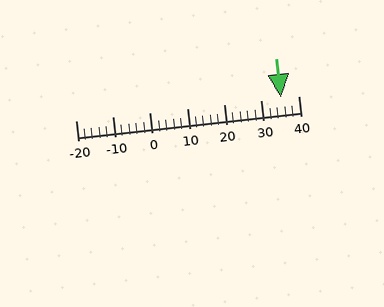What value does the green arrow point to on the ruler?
The green arrow points to approximately 35.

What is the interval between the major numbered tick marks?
The major tick marks are spaced 10 units apart.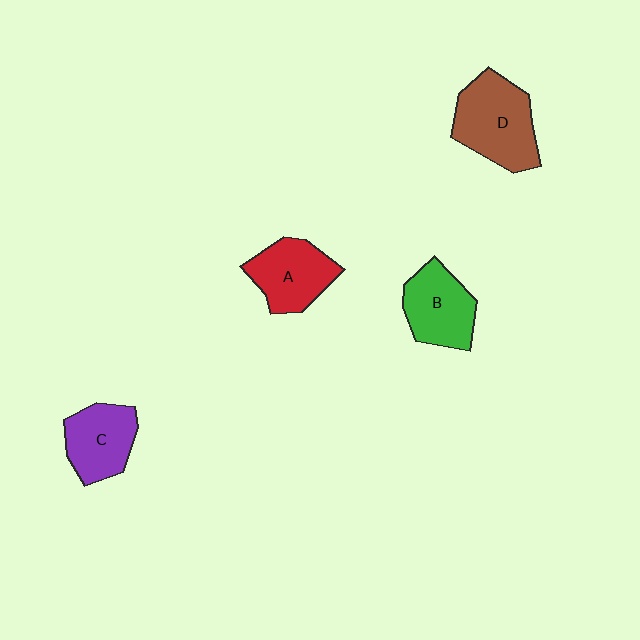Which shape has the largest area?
Shape D (brown).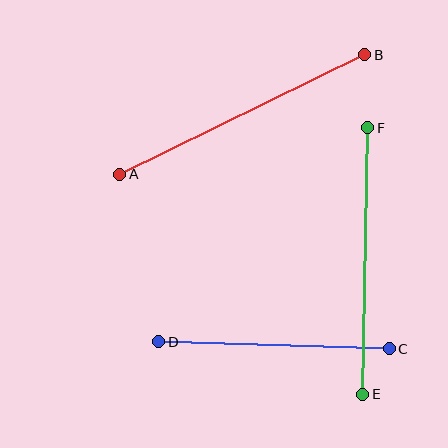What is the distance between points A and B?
The distance is approximately 273 pixels.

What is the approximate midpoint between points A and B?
The midpoint is at approximately (242, 115) pixels.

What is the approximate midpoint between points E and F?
The midpoint is at approximately (365, 261) pixels.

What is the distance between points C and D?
The distance is approximately 231 pixels.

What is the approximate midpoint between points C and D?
The midpoint is at approximately (274, 345) pixels.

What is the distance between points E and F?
The distance is approximately 267 pixels.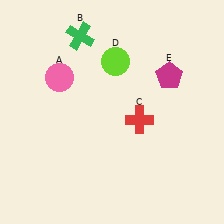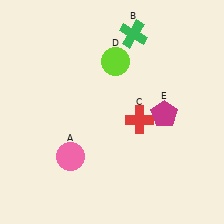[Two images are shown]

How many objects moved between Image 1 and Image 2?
3 objects moved between the two images.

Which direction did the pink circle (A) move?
The pink circle (A) moved down.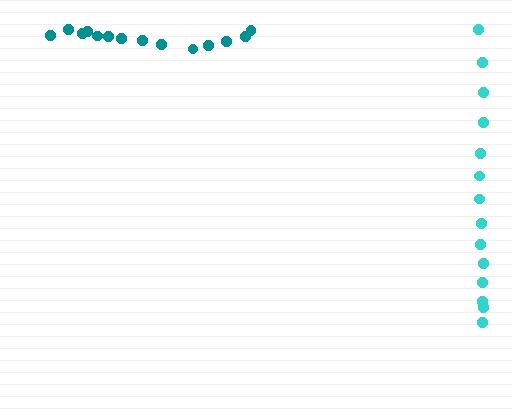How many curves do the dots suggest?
There are 2 distinct paths.